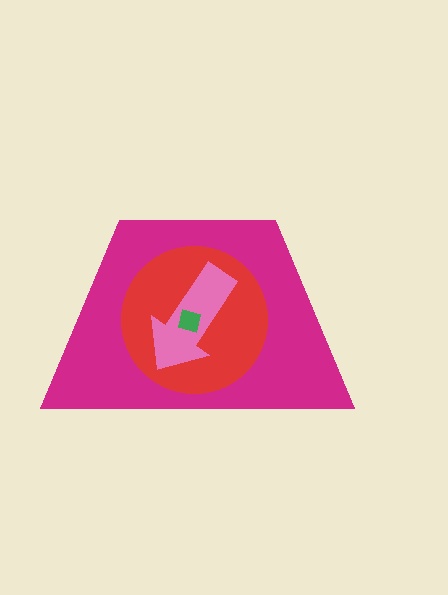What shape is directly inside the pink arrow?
The green square.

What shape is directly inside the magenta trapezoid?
The red circle.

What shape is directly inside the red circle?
The pink arrow.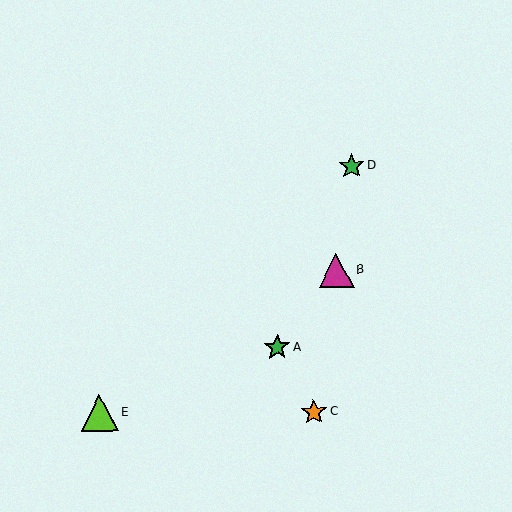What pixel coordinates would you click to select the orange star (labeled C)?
Click at (314, 412) to select the orange star C.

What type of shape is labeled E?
Shape E is a lime triangle.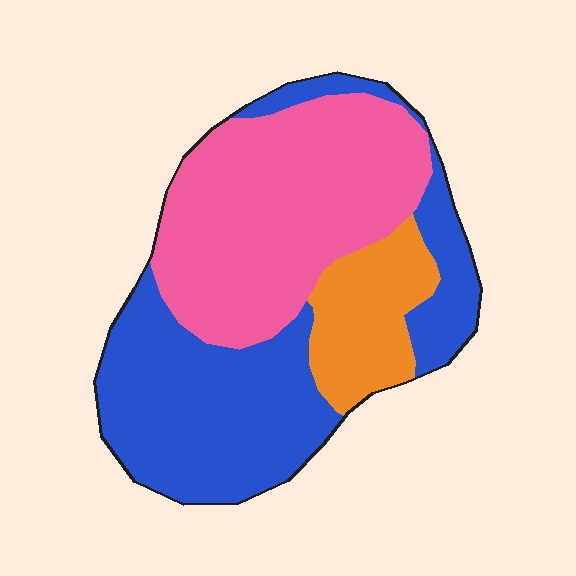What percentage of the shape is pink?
Pink takes up between a third and a half of the shape.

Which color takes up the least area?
Orange, at roughly 15%.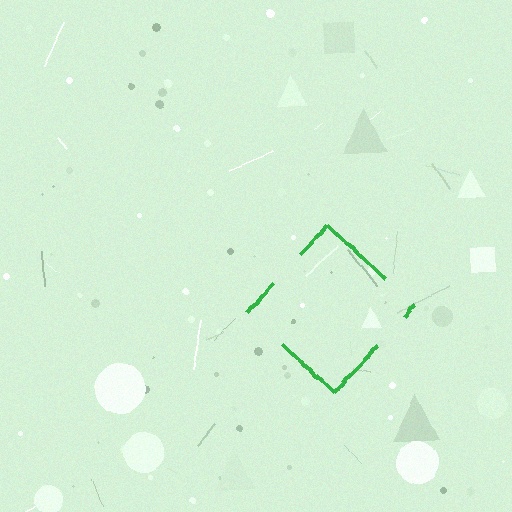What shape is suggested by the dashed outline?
The dashed outline suggests a diamond.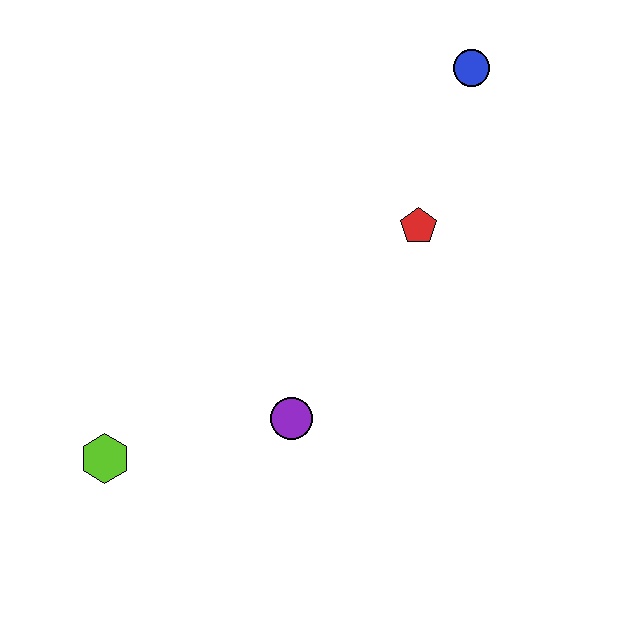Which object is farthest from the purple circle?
The blue circle is farthest from the purple circle.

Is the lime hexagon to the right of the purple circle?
No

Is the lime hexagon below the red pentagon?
Yes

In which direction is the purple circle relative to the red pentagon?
The purple circle is below the red pentagon.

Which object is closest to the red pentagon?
The blue circle is closest to the red pentagon.